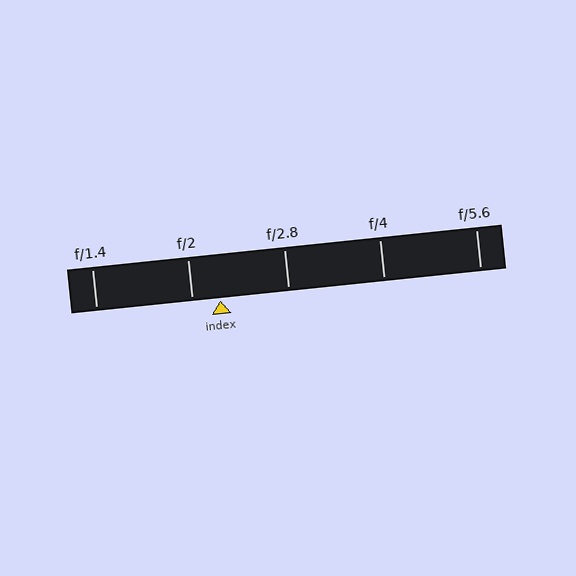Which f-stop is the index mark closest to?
The index mark is closest to f/2.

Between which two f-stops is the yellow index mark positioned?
The index mark is between f/2 and f/2.8.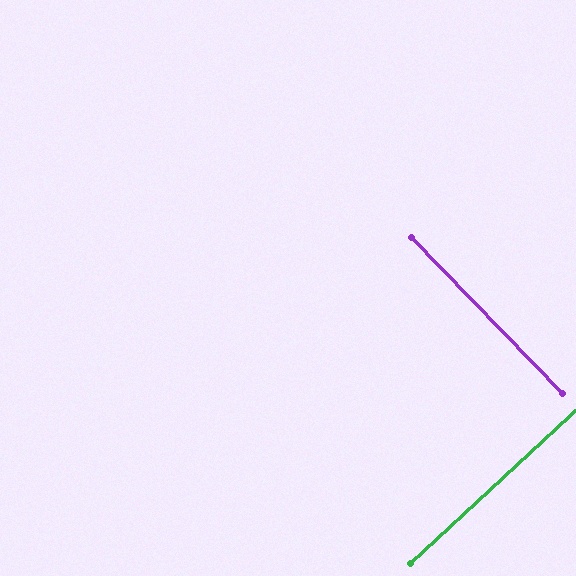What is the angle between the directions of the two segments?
Approximately 89 degrees.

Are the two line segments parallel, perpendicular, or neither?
Perpendicular — they meet at approximately 89°.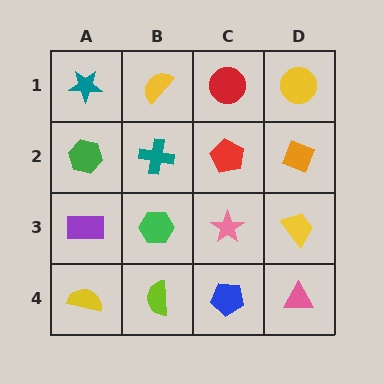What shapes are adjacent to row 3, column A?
A green hexagon (row 2, column A), a yellow semicircle (row 4, column A), a green hexagon (row 3, column B).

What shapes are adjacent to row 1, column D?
An orange diamond (row 2, column D), a red circle (row 1, column C).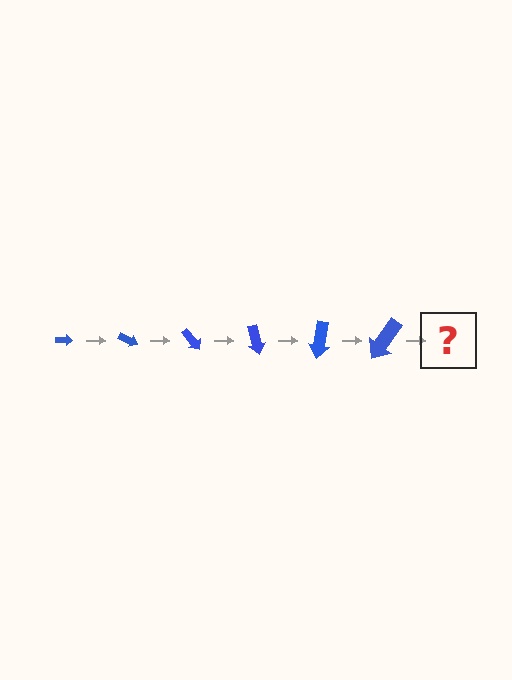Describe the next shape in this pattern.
It should be an arrow, larger than the previous one and rotated 150 degrees from the start.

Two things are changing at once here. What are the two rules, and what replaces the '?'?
The two rules are that the arrow grows larger each step and it rotates 25 degrees each step. The '?' should be an arrow, larger than the previous one and rotated 150 degrees from the start.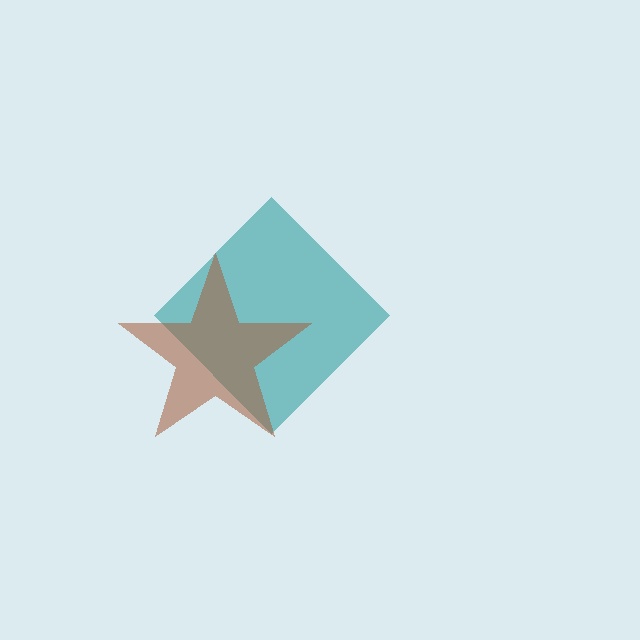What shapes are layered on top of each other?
The layered shapes are: a teal diamond, a brown star.